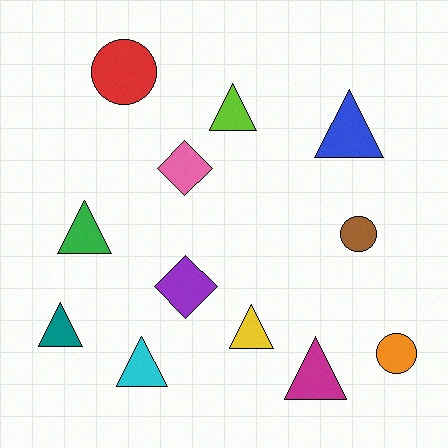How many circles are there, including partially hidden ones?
There are 3 circles.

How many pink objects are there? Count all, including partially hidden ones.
There is 1 pink object.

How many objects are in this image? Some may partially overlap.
There are 12 objects.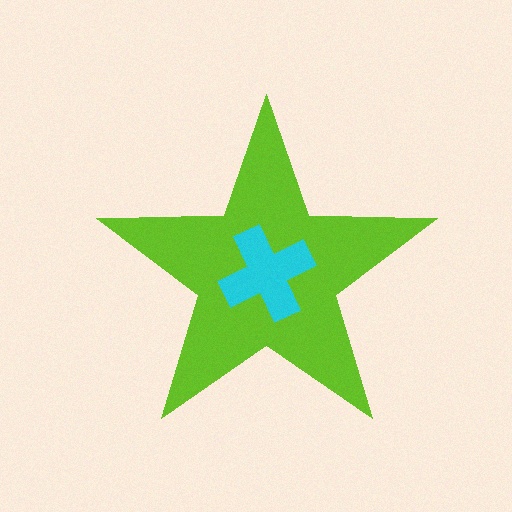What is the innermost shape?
The cyan cross.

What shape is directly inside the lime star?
The cyan cross.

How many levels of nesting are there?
2.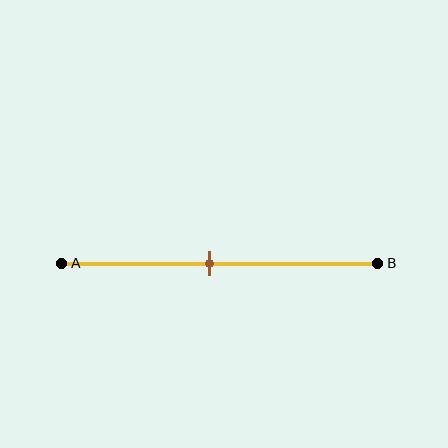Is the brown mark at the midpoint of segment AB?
No, the mark is at about 45% from A, not at the 50% midpoint.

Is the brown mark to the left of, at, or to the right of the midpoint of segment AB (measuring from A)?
The brown mark is to the left of the midpoint of segment AB.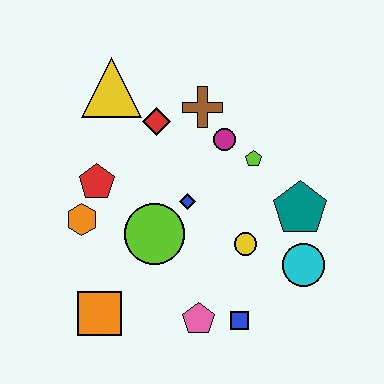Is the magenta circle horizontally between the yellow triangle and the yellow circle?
Yes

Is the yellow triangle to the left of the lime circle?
Yes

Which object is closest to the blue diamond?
The lime circle is closest to the blue diamond.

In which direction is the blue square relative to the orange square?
The blue square is to the right of the orange square.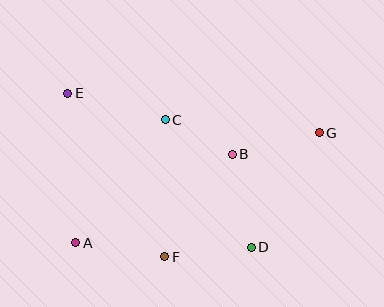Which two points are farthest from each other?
Points A and G are farthest from each other.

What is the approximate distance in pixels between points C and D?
The distance between C and D is approximately 154 pixels.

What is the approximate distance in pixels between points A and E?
The distance between A and E is approximately 150 pixels.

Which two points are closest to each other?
Points B and C are closest to each other.